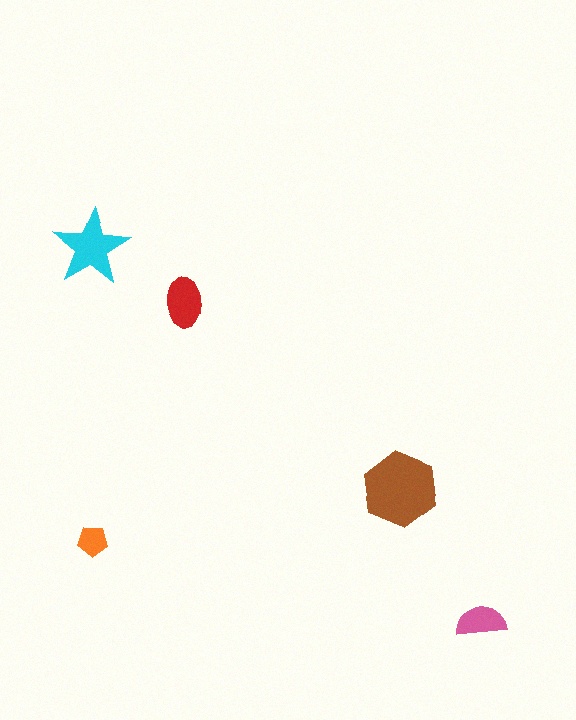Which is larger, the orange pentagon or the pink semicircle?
The pink semicircle.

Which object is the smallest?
The orange pentagon.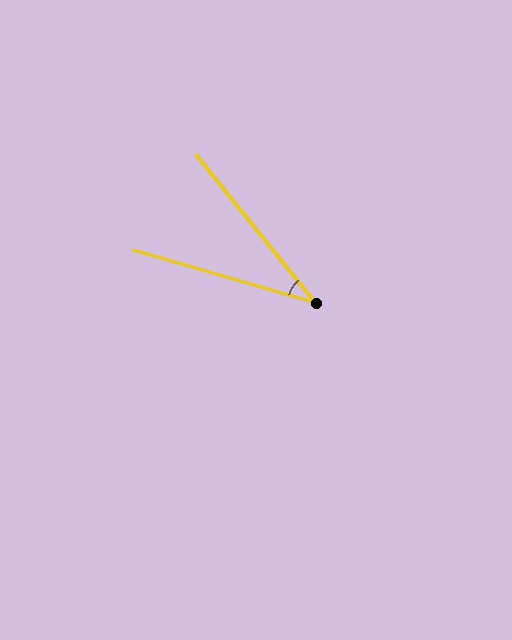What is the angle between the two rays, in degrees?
Approximately 35 degrees.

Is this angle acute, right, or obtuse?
It is acute.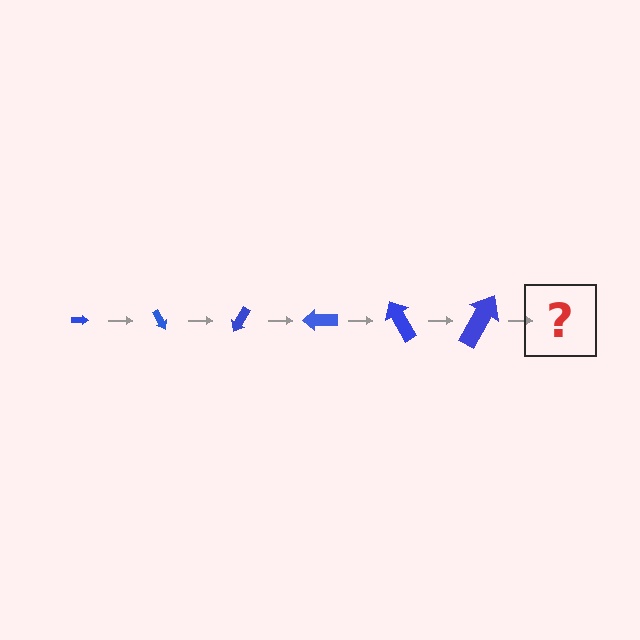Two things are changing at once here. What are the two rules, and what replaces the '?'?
The two rules are that the arrow grows larger each step and it rotates 60 degrees each step. The '?' should be an arrow, larger than the previous one and rotated 360 degrees from the start.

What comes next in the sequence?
The next element should be an arrow, larger than the previous one and rotated 360 degrees from the start.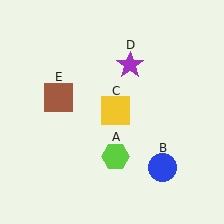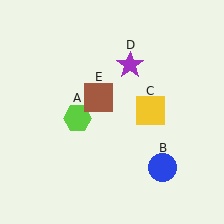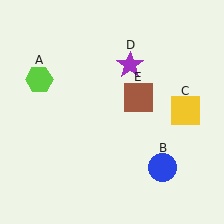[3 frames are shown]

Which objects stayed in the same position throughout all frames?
Blue circle (object B) and purple star (object D) remained stationary.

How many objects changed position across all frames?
3 objects changed position: lime hexagon (object A), yellow square (object C), brown square (object E).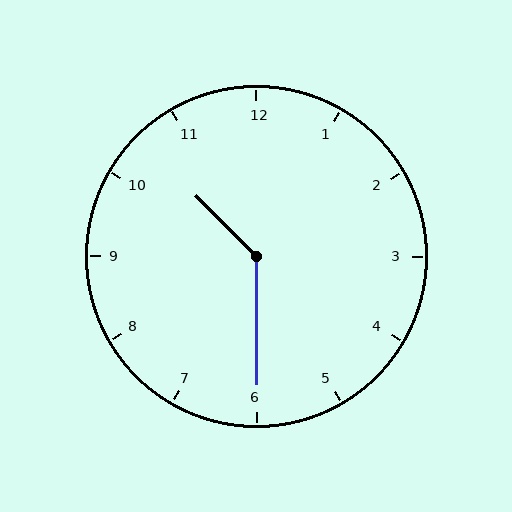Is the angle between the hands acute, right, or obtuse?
It is obtuse.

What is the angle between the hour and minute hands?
Approximately 135 degrees.